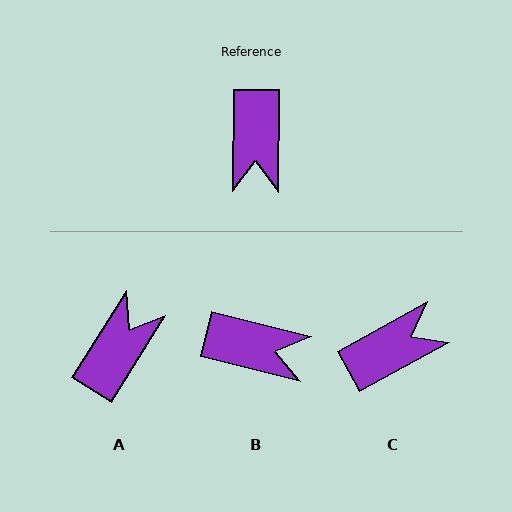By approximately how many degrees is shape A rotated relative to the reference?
Approximately 148 degrees counter-clockwise.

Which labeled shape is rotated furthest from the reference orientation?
A, about 148 degrees away.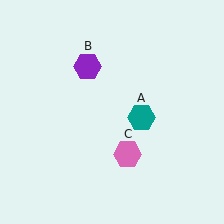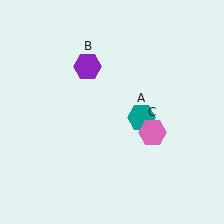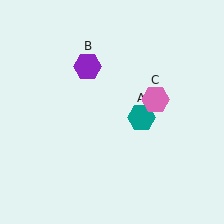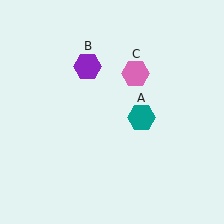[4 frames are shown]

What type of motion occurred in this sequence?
The pink hexagon (object C) rotated counterclockwise around the center of the scene.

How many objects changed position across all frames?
1 object changed position: pink hexagon (object C).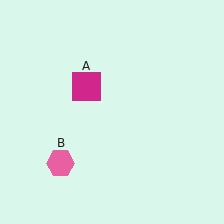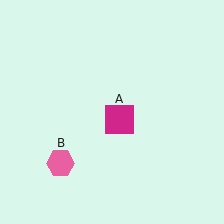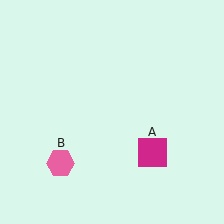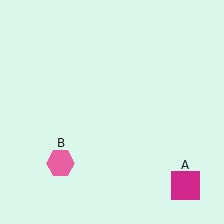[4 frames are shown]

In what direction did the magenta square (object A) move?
The magenta square (object A) moved down and to the right.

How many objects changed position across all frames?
1 object changed position: magenta square (object A).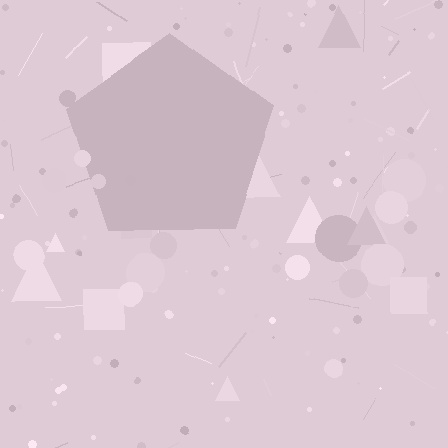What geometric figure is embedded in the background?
A pentagon is embedded in the background.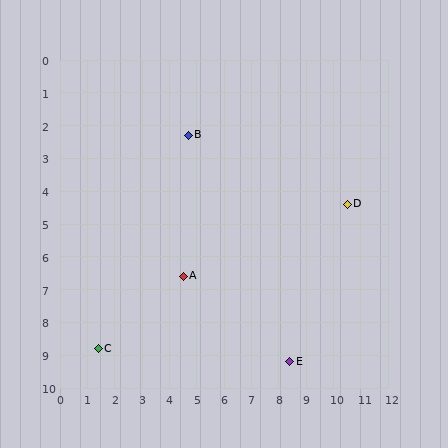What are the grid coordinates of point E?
Point E is at approximately (8.4, 9.2).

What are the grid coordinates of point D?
Point D is at approximately (10.5, 4.4).